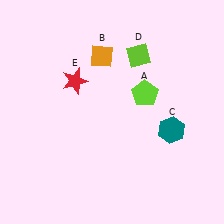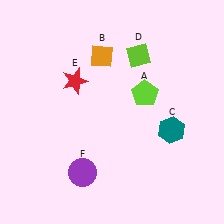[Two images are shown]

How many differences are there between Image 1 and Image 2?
There is 1 difference between the two images.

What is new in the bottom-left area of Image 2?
A purple circle (F) was added in the bottom-left area of Image 2.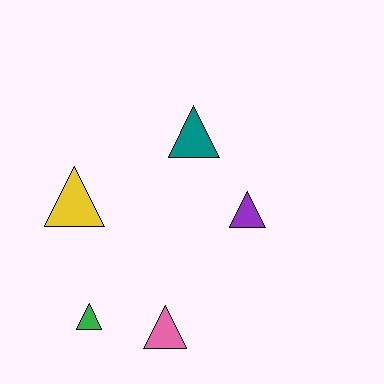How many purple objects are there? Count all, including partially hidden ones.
There is 1 purple object.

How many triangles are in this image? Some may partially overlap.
There are 5 triangles.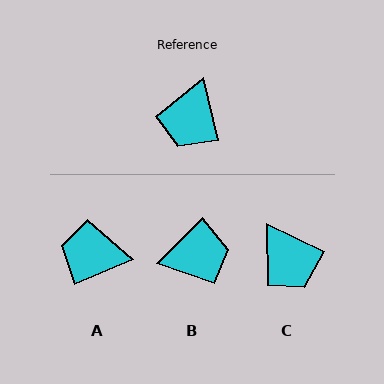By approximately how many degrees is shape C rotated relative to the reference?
Approximately 51 degrees counter-clockwise.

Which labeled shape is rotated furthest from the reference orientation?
B, about 121 degrees away.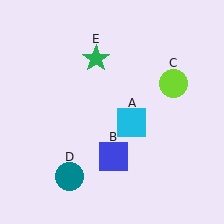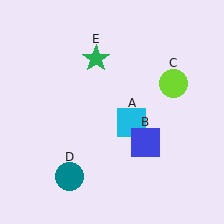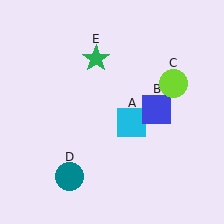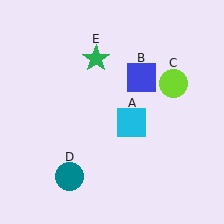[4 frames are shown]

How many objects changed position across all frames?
1 object changed position: blue square (object B).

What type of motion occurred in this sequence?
The blue square (object B) rotated counterclockwise around the center of the scene.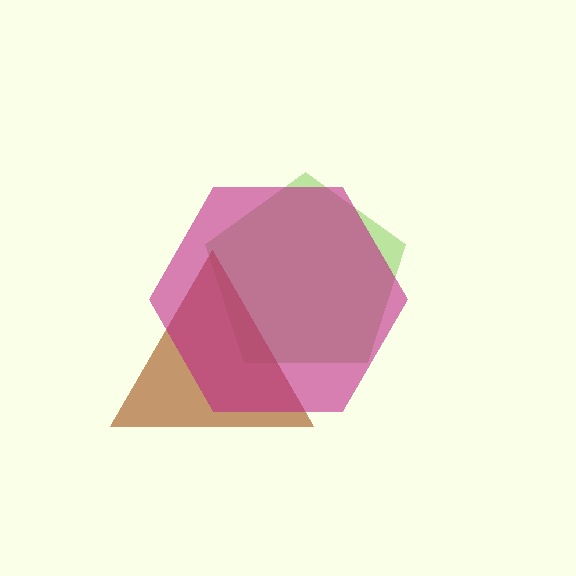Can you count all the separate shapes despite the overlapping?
Yes, there are 3 separate shapes.